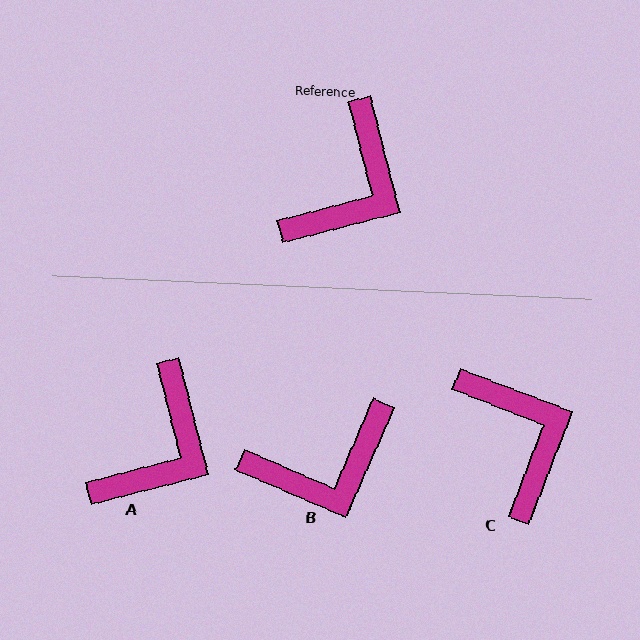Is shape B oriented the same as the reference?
No, it is off by about 38 degrees.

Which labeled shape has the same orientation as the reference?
A.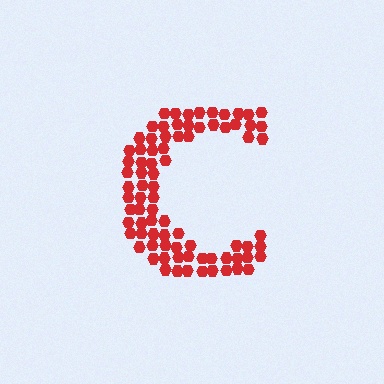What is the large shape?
The large shape is the letter C.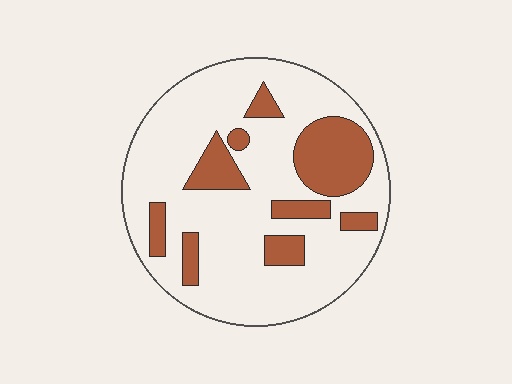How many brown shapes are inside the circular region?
9.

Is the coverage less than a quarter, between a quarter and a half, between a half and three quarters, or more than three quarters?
Less than a quarter.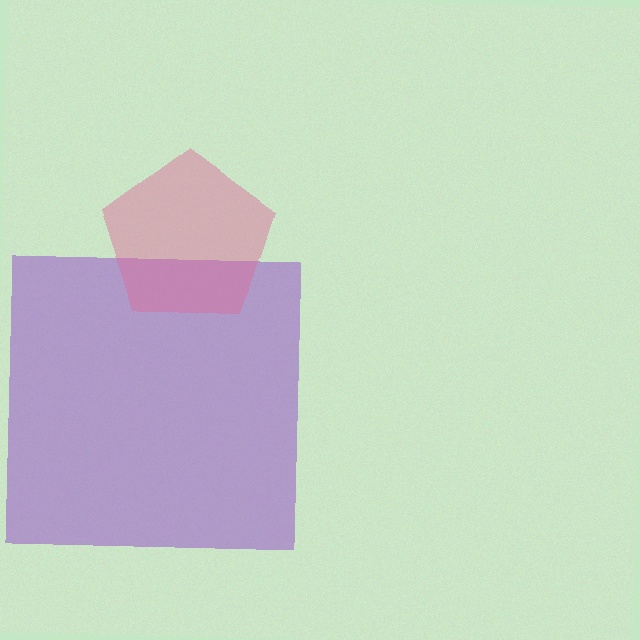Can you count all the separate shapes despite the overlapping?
Yes, there are 2 separate shapes.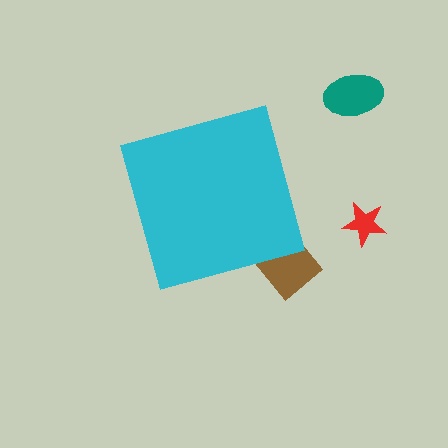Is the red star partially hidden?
No, the red star is fully visible.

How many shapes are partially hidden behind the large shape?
1 shape is partially hidden.